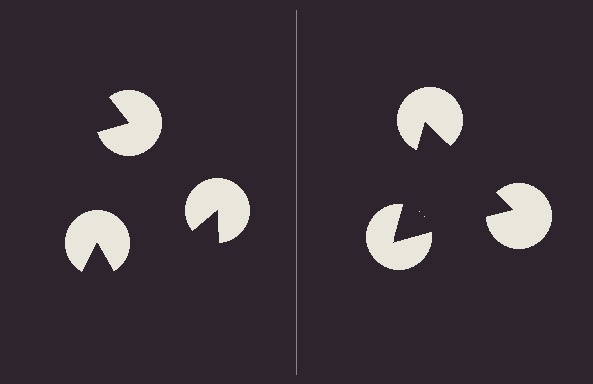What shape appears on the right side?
An illusory triangle.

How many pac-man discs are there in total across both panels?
6 — 3 on each side.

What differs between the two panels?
The pac-man discs are positioned identically on both sides; only the wedge orientations differ. On the right they align to a triangle; on the left they are misaligned.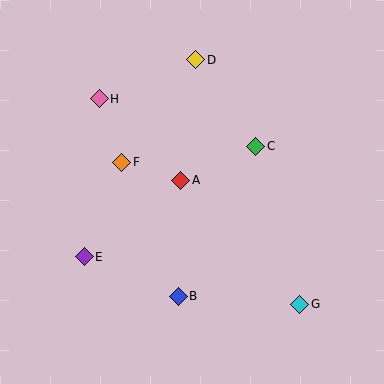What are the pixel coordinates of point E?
Point E is at (84, 257).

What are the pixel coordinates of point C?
Point C is at (256, 146).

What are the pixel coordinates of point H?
Point H is at (99, 99).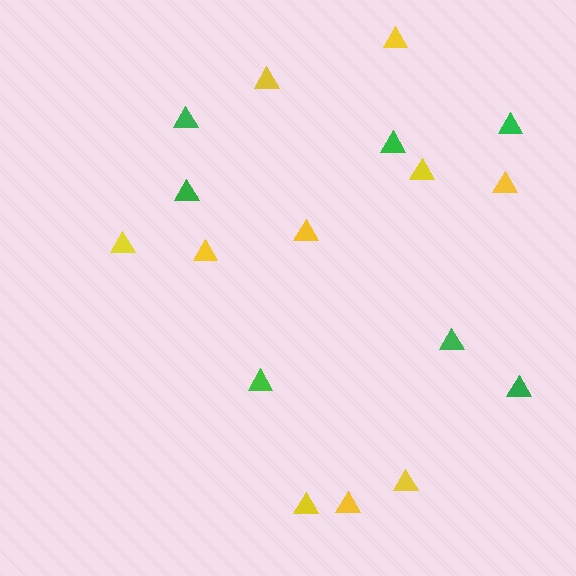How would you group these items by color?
There are 2 groups: one group of green triangles (7) and one group of yellow triangles (10).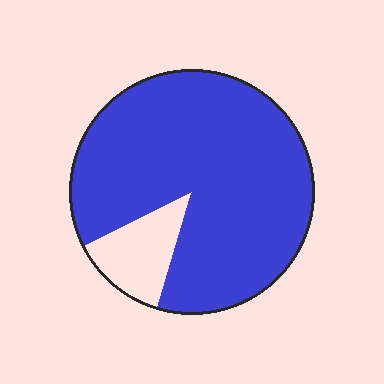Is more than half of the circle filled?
Yes.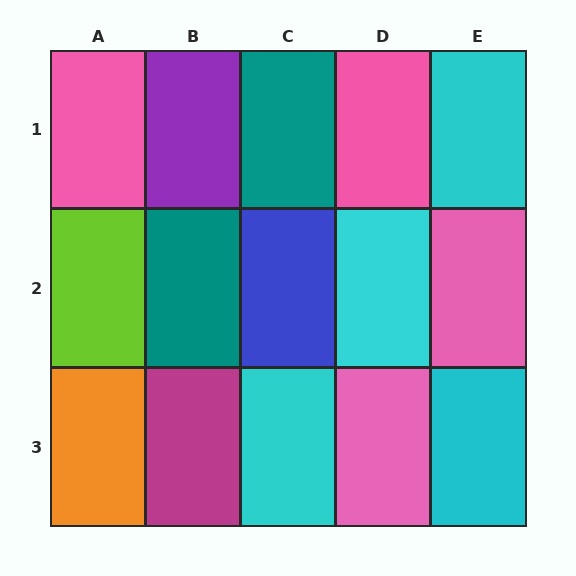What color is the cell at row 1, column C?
Teal.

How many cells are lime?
1 cell is lime.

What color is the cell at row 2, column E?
Pink.